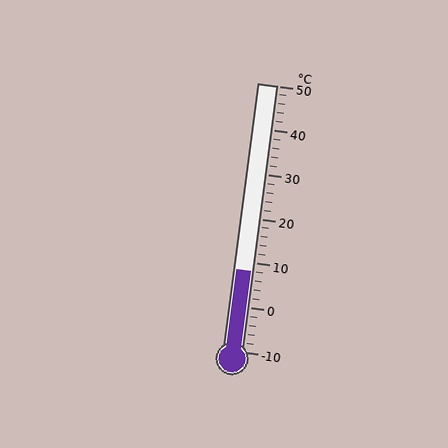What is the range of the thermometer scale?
The thermometer scale ranges from -10°C to 50°C.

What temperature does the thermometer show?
The thermometer shows approximately 8°C.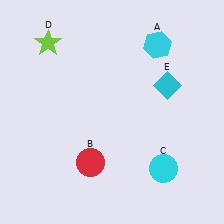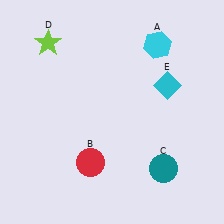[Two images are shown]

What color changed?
The circle (C) changed from cyan in Image 1 to teal in Image 2.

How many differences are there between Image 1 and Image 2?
There is 1 difference between the two images.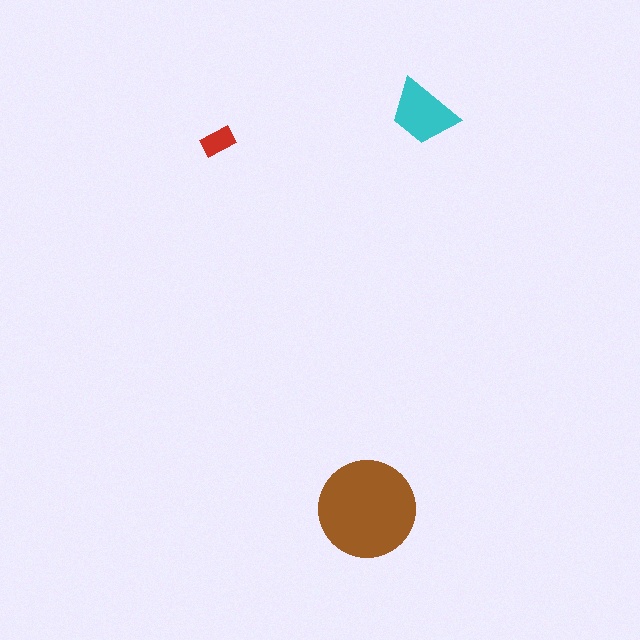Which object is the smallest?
The red rectangle.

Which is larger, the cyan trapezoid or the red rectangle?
The cyan trapezoid.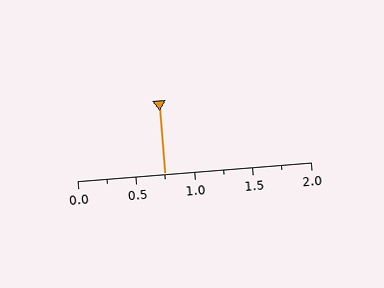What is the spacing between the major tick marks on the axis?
The major ticks are spaced 0.5 apart.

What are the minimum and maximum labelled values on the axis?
The axis runs from 0.0 to 2.0.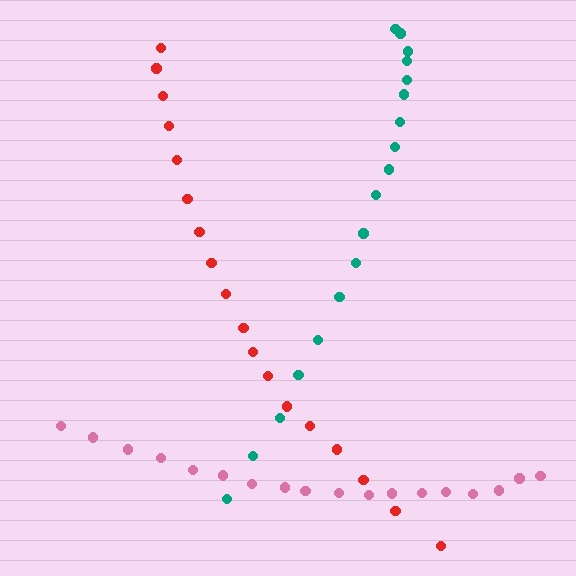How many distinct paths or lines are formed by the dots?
There are 3 distinct paths.